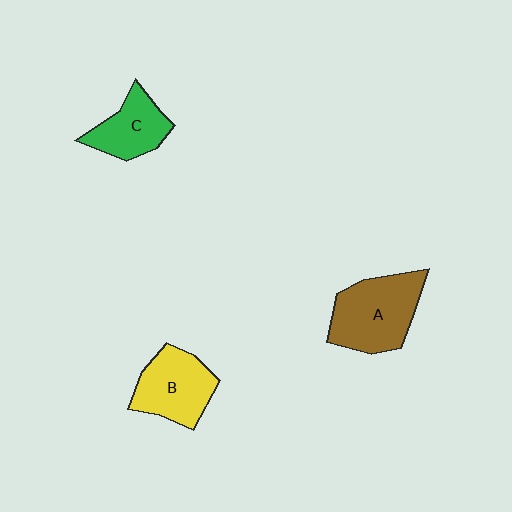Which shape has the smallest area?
Shape C (green).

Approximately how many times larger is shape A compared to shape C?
Approximately 1.5 times.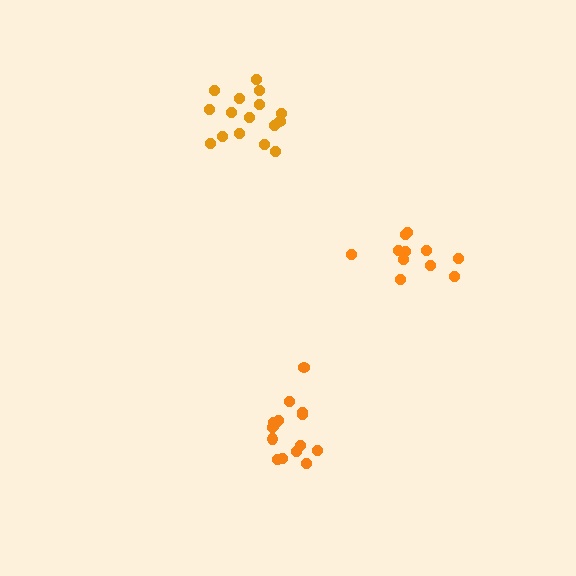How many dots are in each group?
Group 1: 11 dots, Group 2: 16 dots, Group 3: 15 dots (42 total).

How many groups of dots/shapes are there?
There are 3 groups.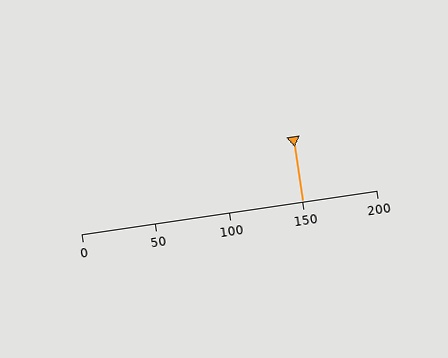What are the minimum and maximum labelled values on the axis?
The axis runs from 0 to 200.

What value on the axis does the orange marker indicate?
The marker indicates approximately 150.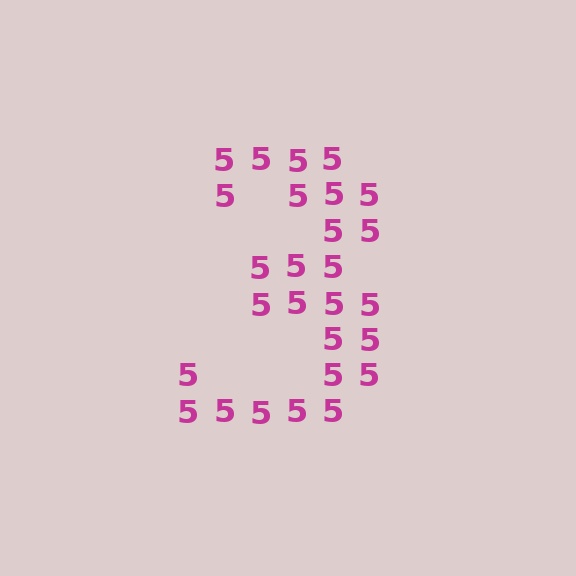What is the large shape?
The large shape is the digit 3.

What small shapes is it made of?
It is made of small digit 5's.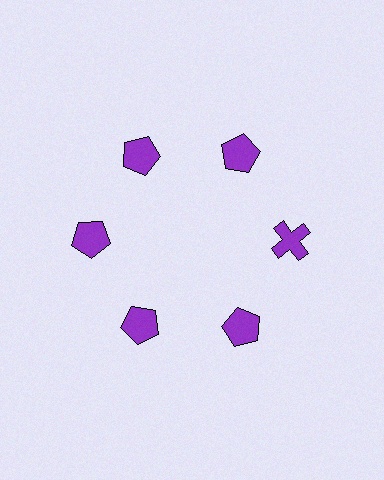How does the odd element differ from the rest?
It has a different shape: cross instead of pentagon.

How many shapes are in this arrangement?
There are 6 shapes arranged in a ring pattern.